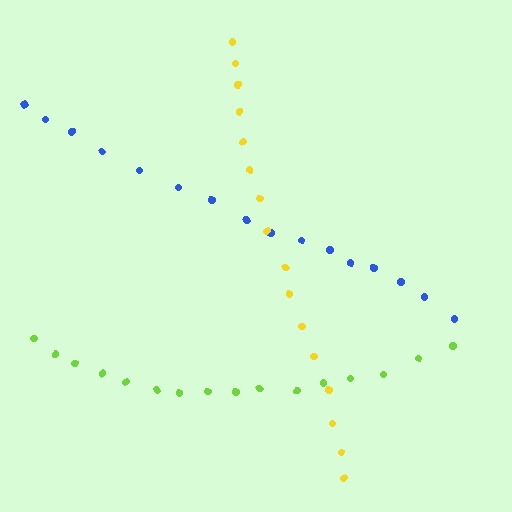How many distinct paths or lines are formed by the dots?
There are 3 distinct paths.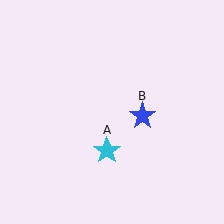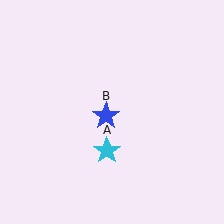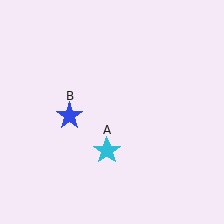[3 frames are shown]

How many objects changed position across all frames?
1 object changed position: blue star (object B).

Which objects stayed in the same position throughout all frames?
Cyan star (object A) remained stationary.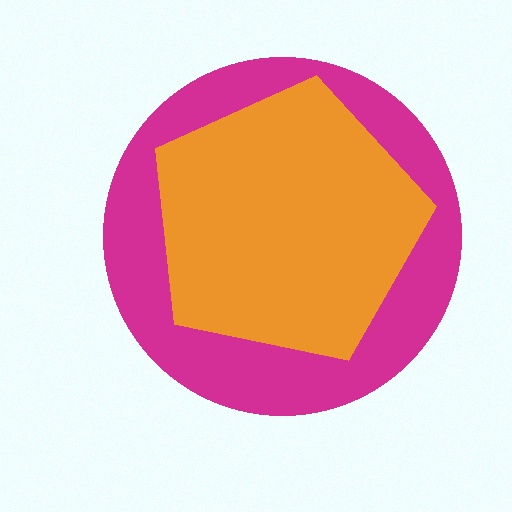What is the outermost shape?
The magenta circle.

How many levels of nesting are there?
2.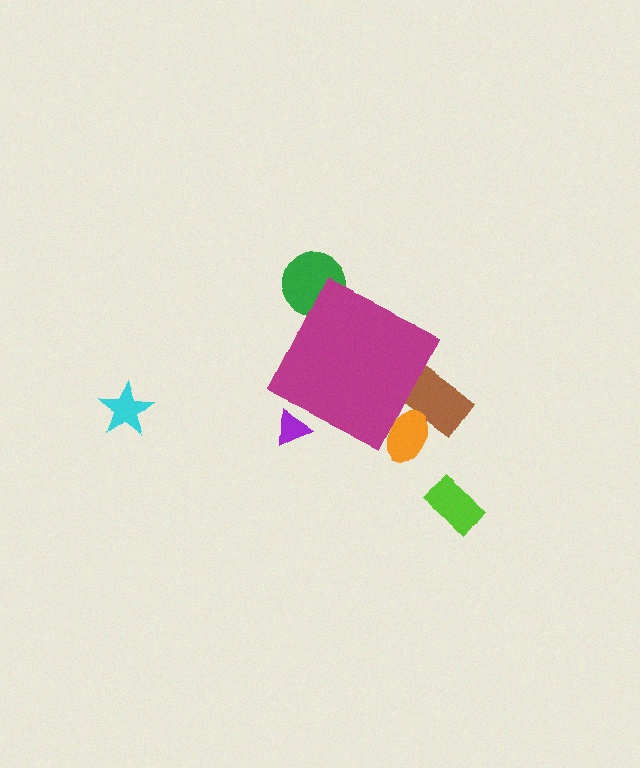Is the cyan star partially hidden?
No, the cyan star is fully visible.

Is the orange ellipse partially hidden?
Yes, the orange ellipse is partially hidden behind the magenta diamond.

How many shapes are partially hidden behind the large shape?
4 shapes are partially hidden.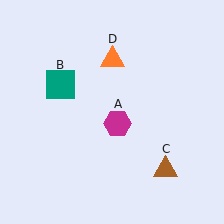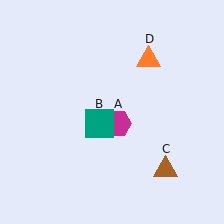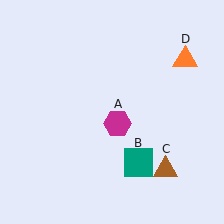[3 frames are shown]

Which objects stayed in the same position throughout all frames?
Magenta hexagon (object A) and brown triangle (object C) remained stationary.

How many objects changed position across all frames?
2 objects changed position: teal square (object B), orange triangle (object D).